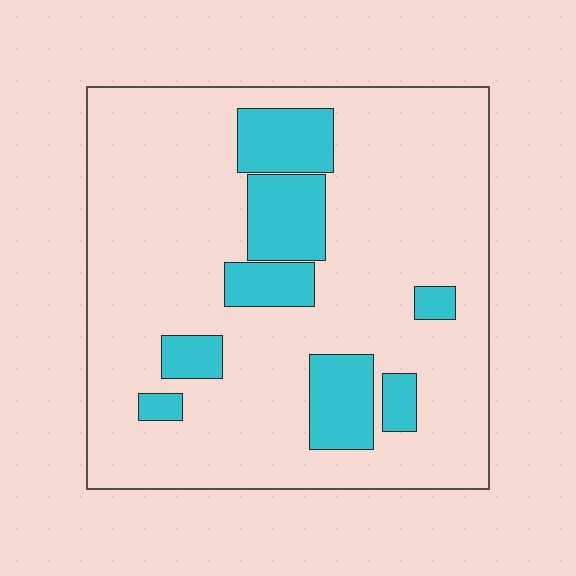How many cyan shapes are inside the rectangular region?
8.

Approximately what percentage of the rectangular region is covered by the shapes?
Approximately 20%.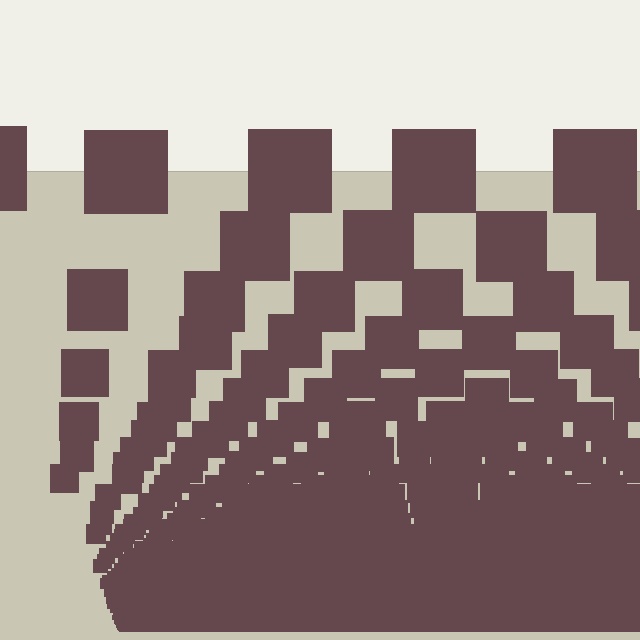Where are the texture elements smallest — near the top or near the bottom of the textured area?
Near the bottom.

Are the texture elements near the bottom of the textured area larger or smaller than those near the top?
Smaller. The gradient is inverted — elements near the bottom are smaller and denser.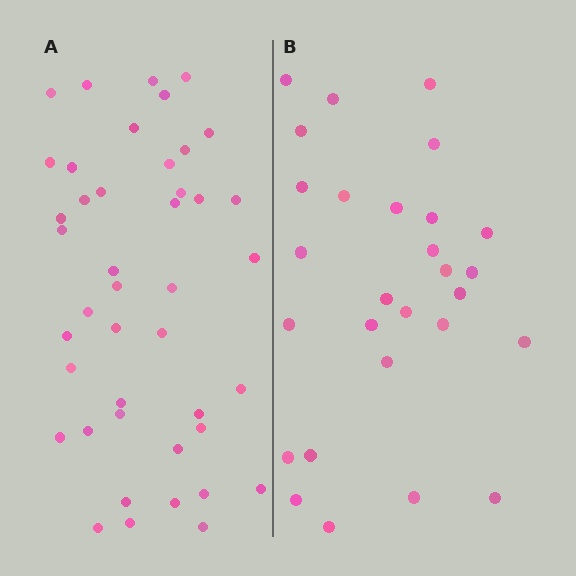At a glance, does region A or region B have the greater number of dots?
Region A (the left region) has more dots.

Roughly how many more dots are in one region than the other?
Region A has approximately 15 more dots than region B.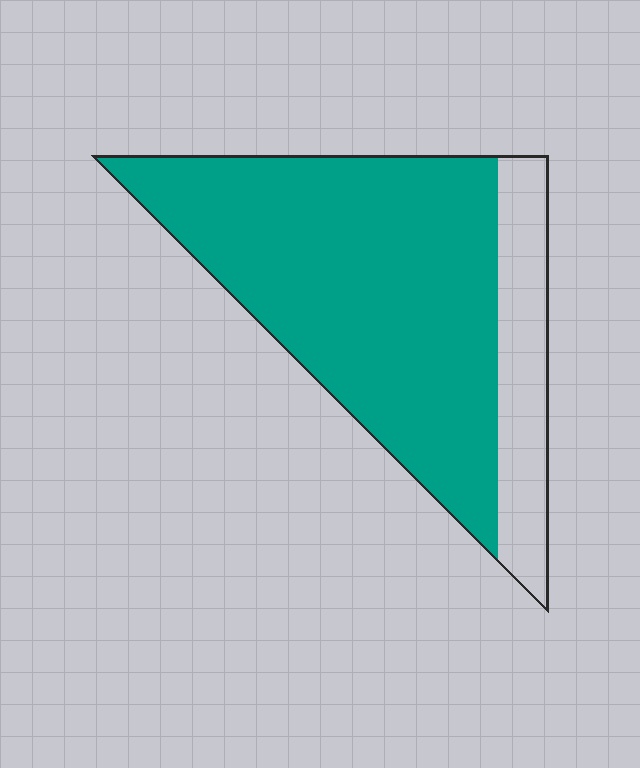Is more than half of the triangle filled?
Yes.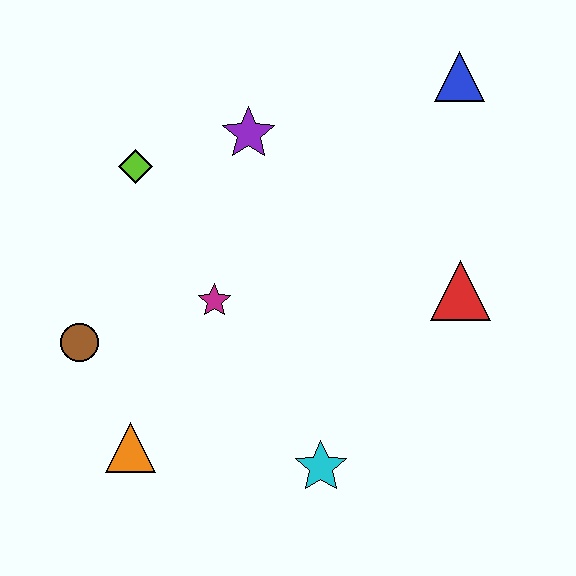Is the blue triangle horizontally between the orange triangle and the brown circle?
No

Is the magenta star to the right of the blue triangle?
No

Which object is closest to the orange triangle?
The brown circle is closest to the orange triangle.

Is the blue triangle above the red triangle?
Yes